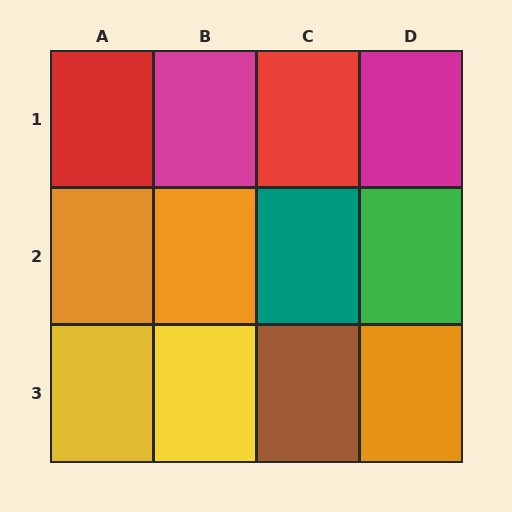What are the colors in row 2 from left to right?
Orange, orange, teal, green.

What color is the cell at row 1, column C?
Red.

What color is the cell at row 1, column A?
Red.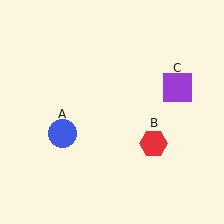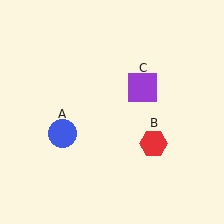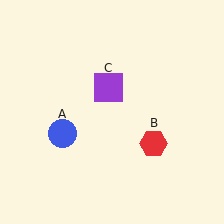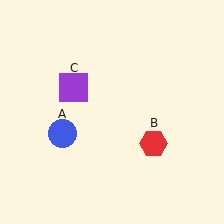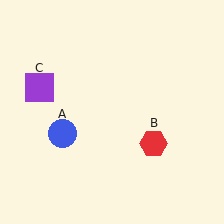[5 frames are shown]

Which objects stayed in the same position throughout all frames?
Blue circle (object A) and red hexagon (object B) remained stationary.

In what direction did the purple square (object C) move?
The purple square (object C) moved left.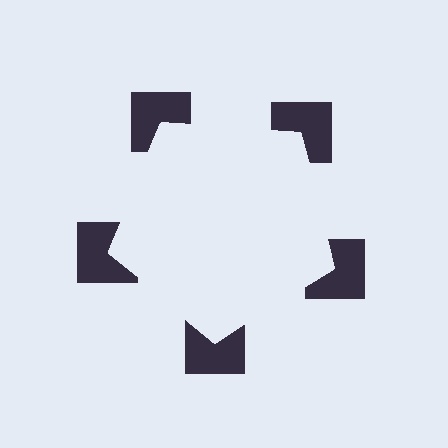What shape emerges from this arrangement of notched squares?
An illusory pentagon — its edges are inferred from the aligned wedge cuts in the notched squares, not physically drawn.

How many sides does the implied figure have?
5 sides.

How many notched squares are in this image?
There are 5 — one at each vertex of the illusory pentagon.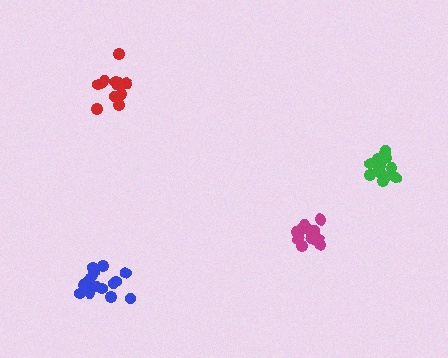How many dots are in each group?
Group 1: 17 dots, Group 2: 13 dots, Group 3: 15 dots, Group 4: 18 dots (63 total).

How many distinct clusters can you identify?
There are 4 distinct clusters.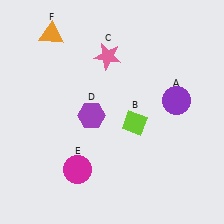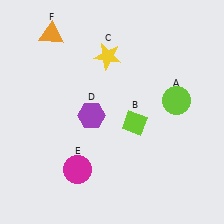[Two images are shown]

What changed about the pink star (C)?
In Image 1, C is pink. In Image 2, it changed to yellow.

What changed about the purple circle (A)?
In Image 1, A is purple. In Image 2, it changed to lime.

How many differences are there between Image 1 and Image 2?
There are 2 differences between the two images.